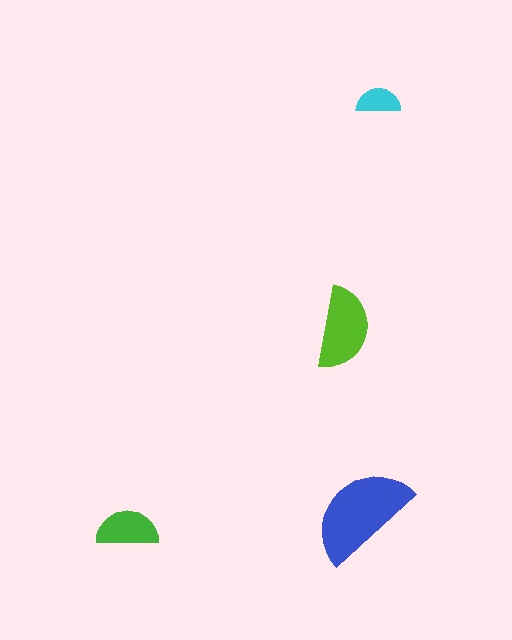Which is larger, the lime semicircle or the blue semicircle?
The blue one.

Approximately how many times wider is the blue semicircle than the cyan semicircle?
About 2.5 times wider.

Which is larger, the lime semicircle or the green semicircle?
The lime one.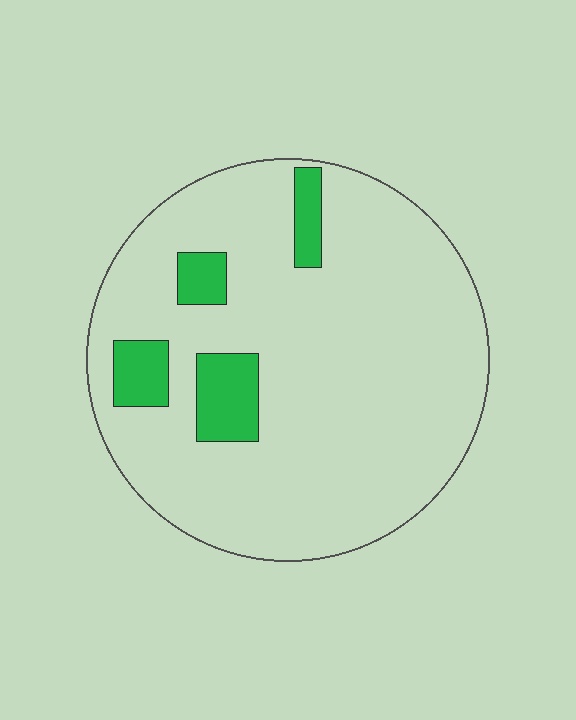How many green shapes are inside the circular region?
4.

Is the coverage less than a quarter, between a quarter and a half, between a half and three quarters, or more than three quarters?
Less than a quarter.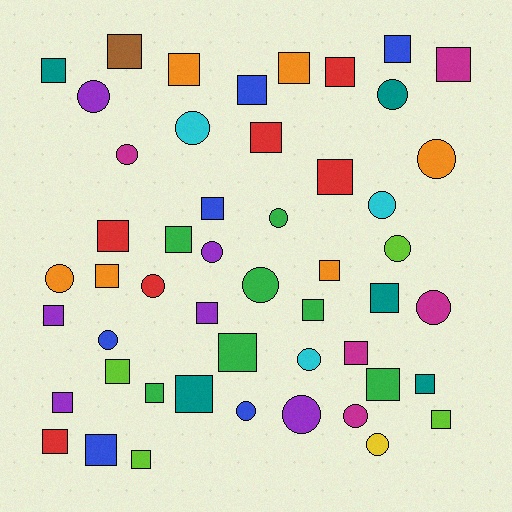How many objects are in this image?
There are 50 objects.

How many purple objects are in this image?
There are 6 purple objects.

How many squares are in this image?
There are 31 squares.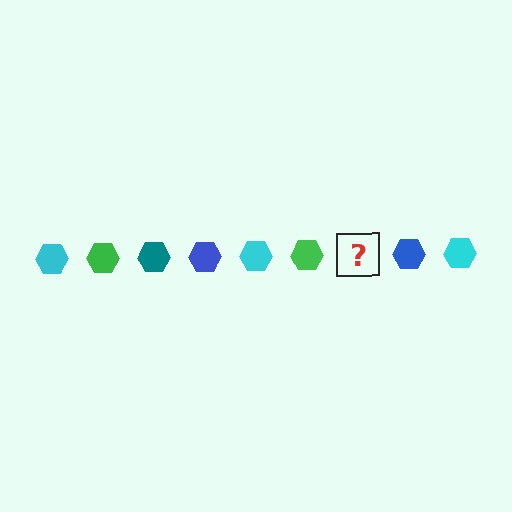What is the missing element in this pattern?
The missing element is a teal hexagon.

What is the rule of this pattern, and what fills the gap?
The rule is that the pattern cycles through cyan, green, teal, blue hexagons. The gap should be filled with a teal hexagon.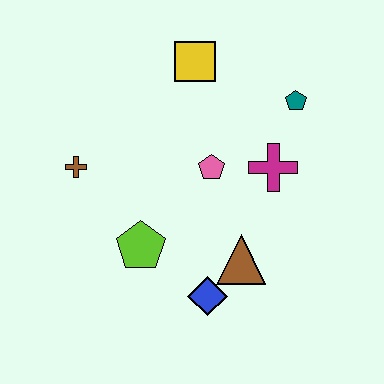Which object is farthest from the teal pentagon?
The brown cross is farthest from the teal pentagon.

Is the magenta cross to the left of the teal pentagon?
Yes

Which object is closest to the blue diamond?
The brown triangle is closest to the blue diamond.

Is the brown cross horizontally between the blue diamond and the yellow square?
No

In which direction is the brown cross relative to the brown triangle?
The brown cross is to the left of the brown triangle.